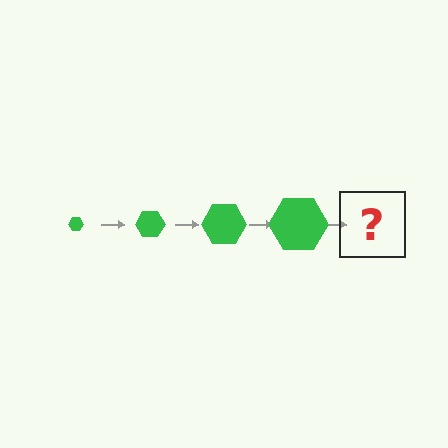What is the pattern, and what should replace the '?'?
The pattern is that the hexagon gets progressively larger each step. The '?' should be a green hexagon, larger than the previous one.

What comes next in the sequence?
The next element should be a green hexagon, larger than the previous one.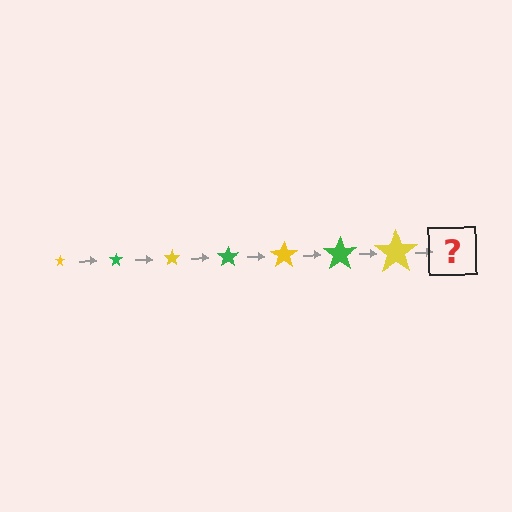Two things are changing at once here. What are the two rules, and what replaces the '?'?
The two rules are that the star grows larger each step and the color cycles through yellow and green. The '?' should be a green star, larger than the previous one.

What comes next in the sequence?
The next element should be a green star, larger than the previous one.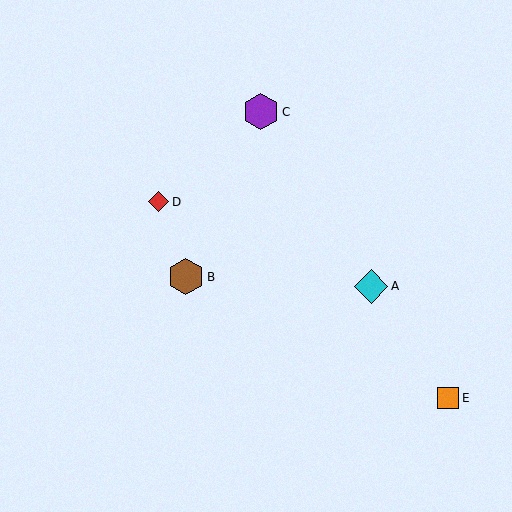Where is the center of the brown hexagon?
The center of the brown hexagon is at (186, 277).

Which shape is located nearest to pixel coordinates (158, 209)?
The red diamond (labeled D) at (158, 202) is nearest to that location.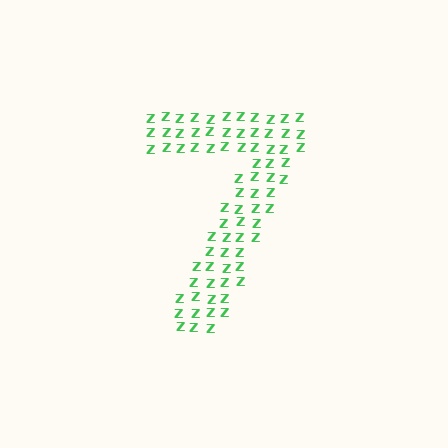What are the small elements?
The small elements are letter Z's.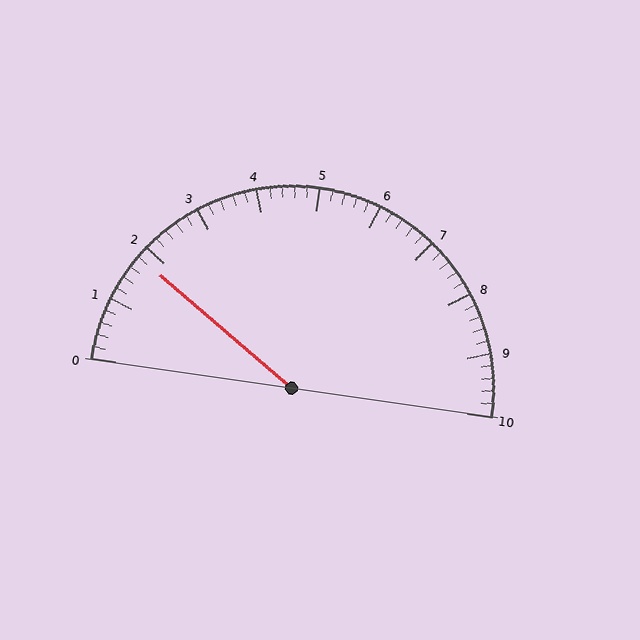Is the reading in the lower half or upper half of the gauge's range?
The reading is in the lower half of the range (0 to 10).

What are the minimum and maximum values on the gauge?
The gauge ranges from 0 to 10.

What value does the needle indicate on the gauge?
The needle indicates approximately 1.8.